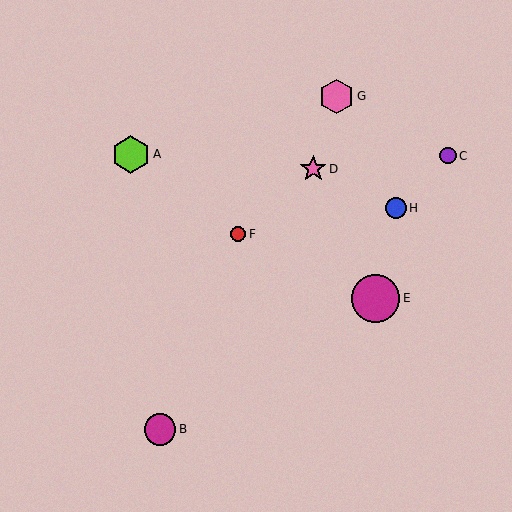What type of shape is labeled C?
Shape C is a purple circle.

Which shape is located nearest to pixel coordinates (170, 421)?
The magenta circle (labeled B) at (160, 429) is nearest to that location.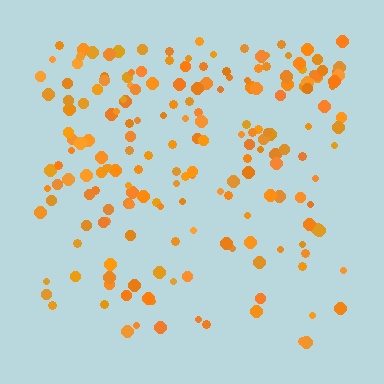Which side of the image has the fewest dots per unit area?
The bottom.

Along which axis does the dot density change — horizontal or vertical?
Vertical.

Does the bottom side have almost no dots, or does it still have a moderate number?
Still a moderate number, just noticeably fewer than the top.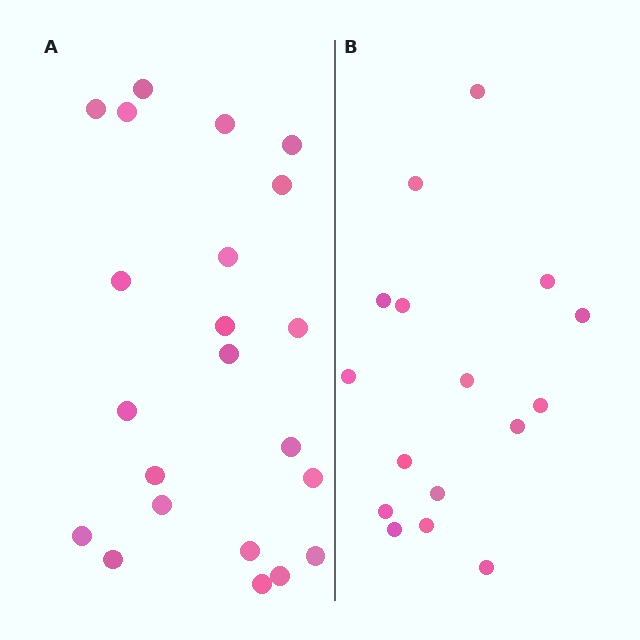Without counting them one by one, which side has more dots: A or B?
Region A (the left region) has more dots.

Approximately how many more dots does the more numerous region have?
Region A has about 6 more dots than region B.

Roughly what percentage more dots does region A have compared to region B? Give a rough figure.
About 40% more.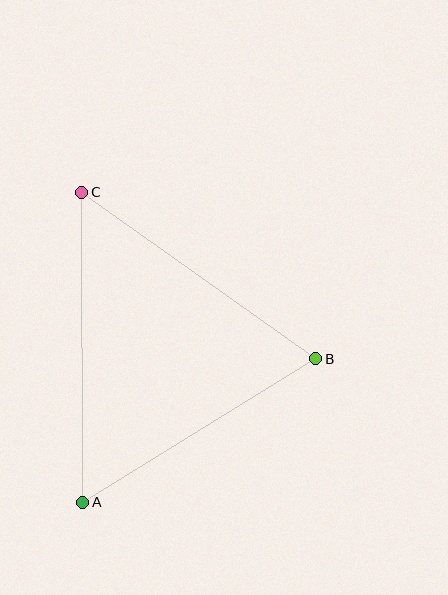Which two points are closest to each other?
Points A and B are closest to each other.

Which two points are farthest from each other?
Points A and C are farthest from each other.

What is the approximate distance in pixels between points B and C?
The distance between B and C is approximately 287 pixels.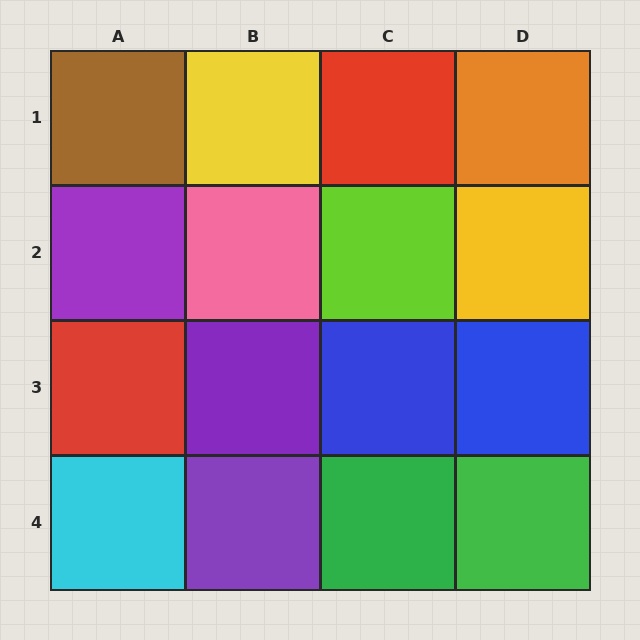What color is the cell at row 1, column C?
Red.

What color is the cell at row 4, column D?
Green.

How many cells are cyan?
1 cell is cyan.